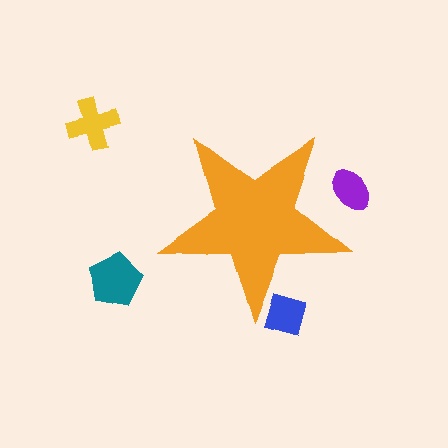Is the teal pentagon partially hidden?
No, the teal pentagon is fully visible.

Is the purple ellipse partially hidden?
Yes, the purple ellipse is partially hidden behind the orange star.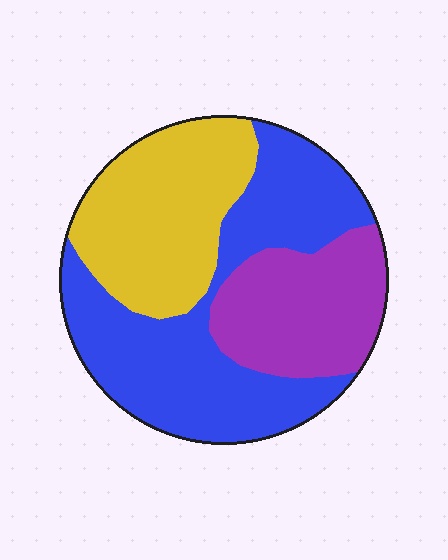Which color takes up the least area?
Purple, at roughly 25%.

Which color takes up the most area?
Blue, at roughly 45%.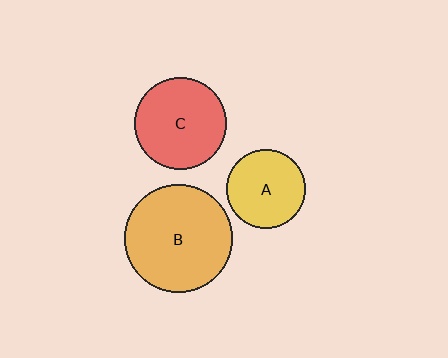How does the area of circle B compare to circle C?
Approximately 1.4 times.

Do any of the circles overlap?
No, none of the circles overlap.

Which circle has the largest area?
Circle B (orange).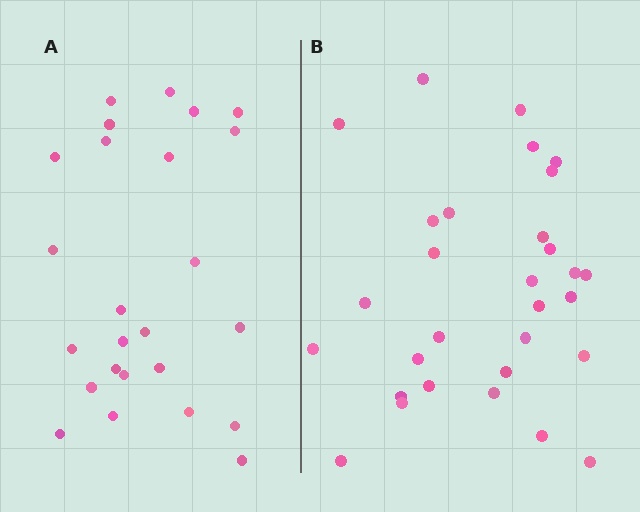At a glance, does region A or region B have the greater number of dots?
Region B (the right region) has more dots.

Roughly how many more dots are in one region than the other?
Region B has about 5 more dots than region A.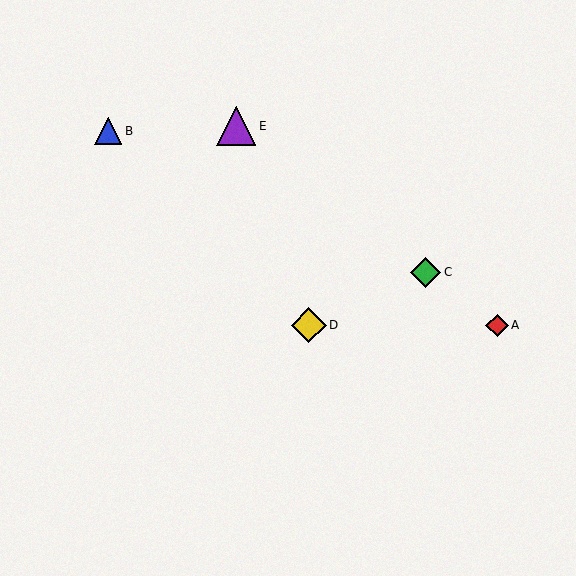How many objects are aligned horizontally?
2 objects (A, D) are aligned horizontally.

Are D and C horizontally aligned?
No, D is at y≈325 and C is at y≈272.